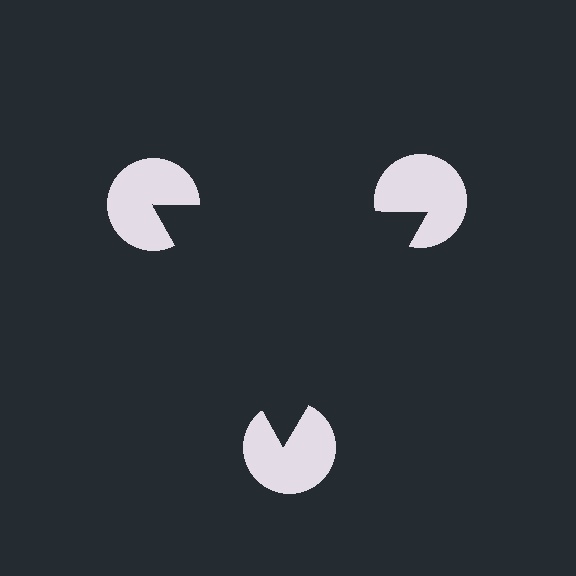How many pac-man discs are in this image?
There are 3 — one at each vertex of the illusory triangle.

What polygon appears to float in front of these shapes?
An illusory triangle — its edges are inferred from the aligned wedge cuts in the pac-man discs, not physically drawn.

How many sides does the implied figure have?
3 sides.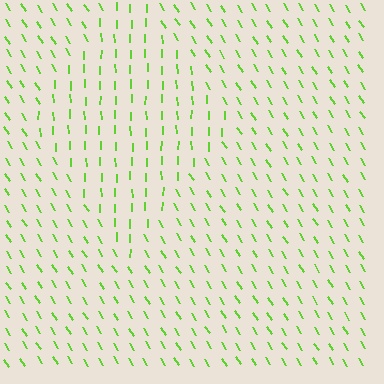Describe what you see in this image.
The image is filled with small lime line segments. A diamond region in the image has lines oriented differently from the surrounding lines, creating a visible texture boundary.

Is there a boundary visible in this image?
Yes, there is a texture boundary formed by a change in line orientation.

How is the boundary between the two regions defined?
The boundary is defined purely by a change in line orientation (approximately 31 degrees difference). All lines are the same color and thickness.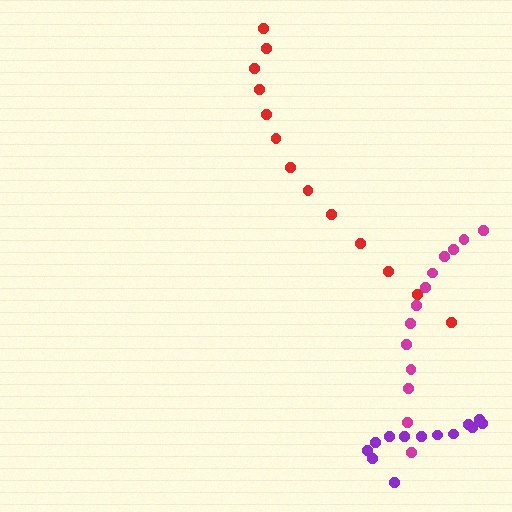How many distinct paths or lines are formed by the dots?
There are 3 distinct paths.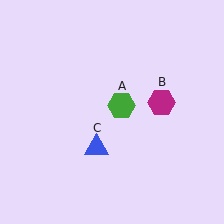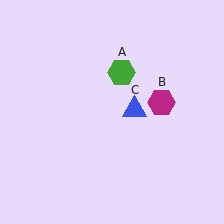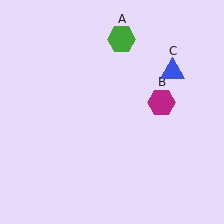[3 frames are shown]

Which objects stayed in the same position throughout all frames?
Magenta hexagon (object B) remained stationary.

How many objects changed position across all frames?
2 objects changed position: green hexagon (object A), blue triangle (object C).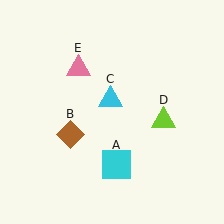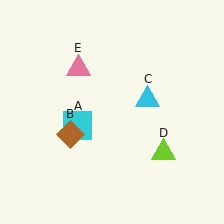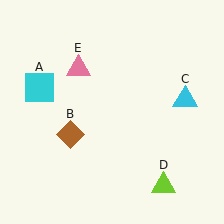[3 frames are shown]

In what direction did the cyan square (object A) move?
The cyan square (object A) moved up and to the left.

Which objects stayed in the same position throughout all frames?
Brown diamond (object B) and pink triangle (object E) remained stationary.